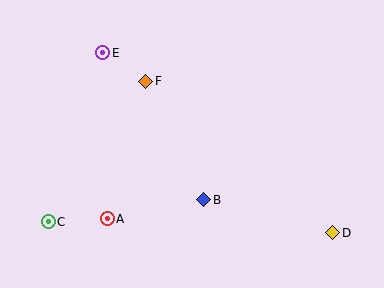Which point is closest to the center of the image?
Point B at (204, 200) is closest to the center.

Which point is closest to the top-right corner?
Point D is closest to the top-right corner.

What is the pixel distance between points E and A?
The distance between E and A is 166 pixels.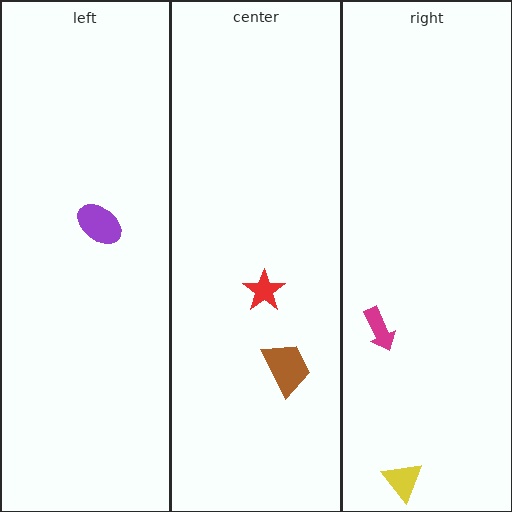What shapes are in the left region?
The purple ellipse.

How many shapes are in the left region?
1.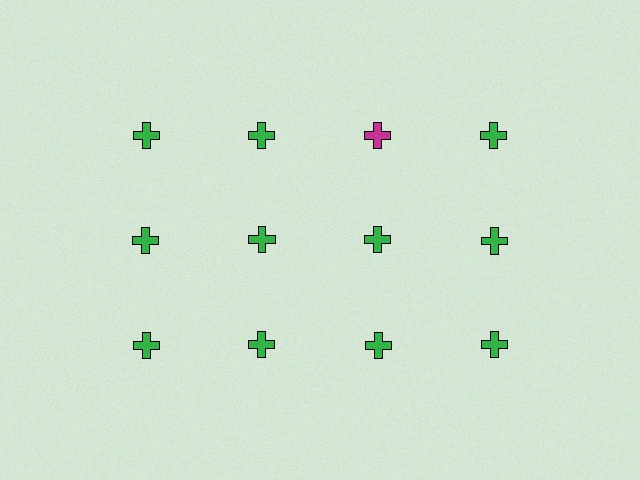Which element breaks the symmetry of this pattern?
The magenta cross in the top row, center column breaks the symmetry. All other shapes are green crosses.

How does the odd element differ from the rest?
It has a different color: magenta instead of green.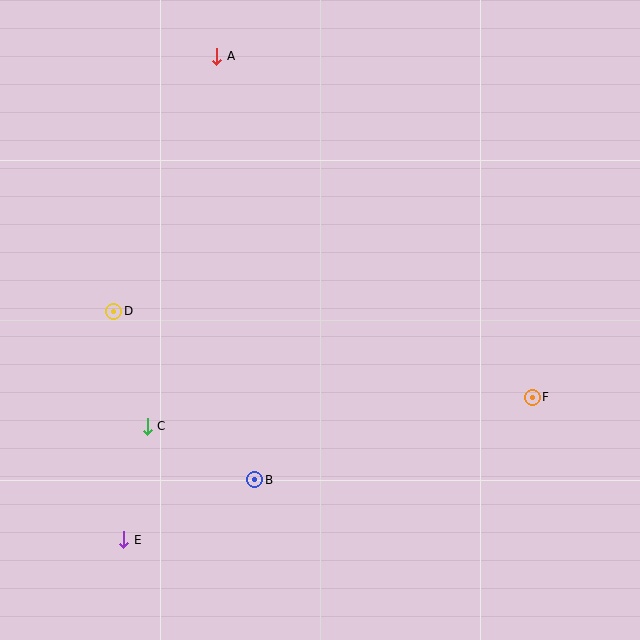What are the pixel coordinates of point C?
Point C is at (147, 426).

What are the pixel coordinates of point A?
Point A is at (217, 56).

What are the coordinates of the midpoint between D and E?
The midpoint between D and E is at (119, 425).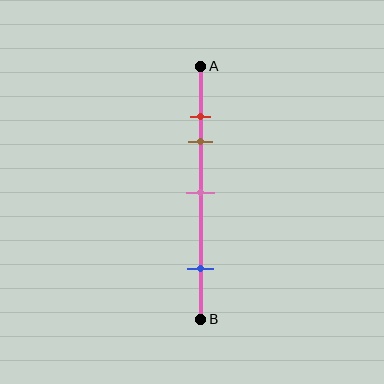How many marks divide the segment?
There are 4 marks dividing the segment.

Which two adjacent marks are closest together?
The red and brown marks are the closest adjacent pair.